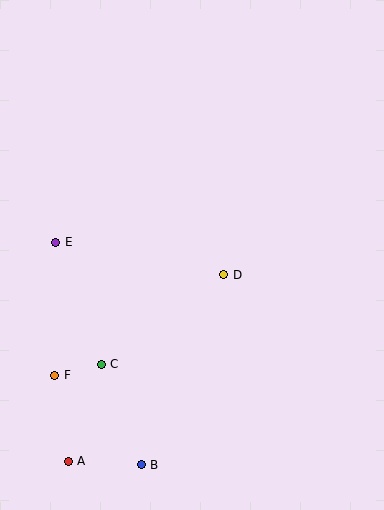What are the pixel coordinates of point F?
Point F is at (55, 375).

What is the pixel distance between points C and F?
The distance between C and F is 48 pixels.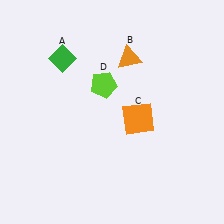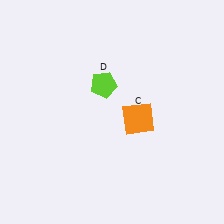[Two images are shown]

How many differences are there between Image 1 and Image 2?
There are 2 differences between the two images.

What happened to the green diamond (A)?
The green diamond (A) was removed in Image 2. It was in the top-left area of Image 1.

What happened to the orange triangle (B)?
The orange triangle (B) was removed in Image 2. It was in the top-right area of Image 1.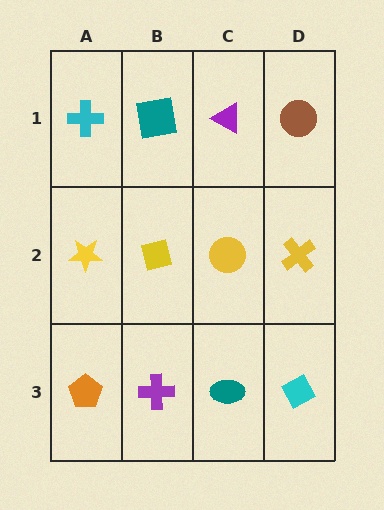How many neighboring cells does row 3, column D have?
2.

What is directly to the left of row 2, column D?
A yellow circle.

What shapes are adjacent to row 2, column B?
A teal square (row 1, column B), a purple cross (row 3, column B), a yellow star (row 2, column A), a yellow circle (row 2, column C).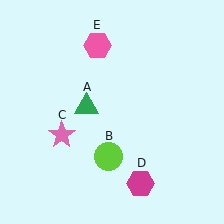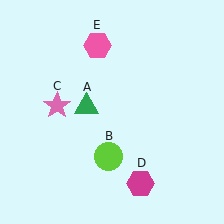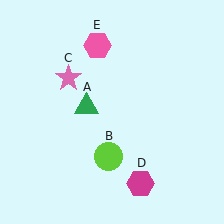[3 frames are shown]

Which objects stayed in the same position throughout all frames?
Green triangle (object A) and lime circle (object B) and magenta hexagon (object D) and pink hexagon (object E) remained stationary.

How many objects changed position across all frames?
1 object changed position: pink star (object C).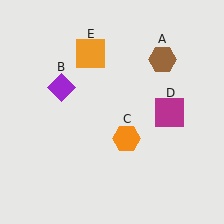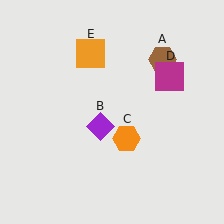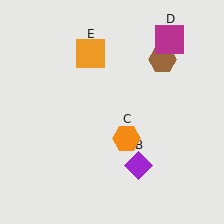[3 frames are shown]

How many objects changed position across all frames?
2 objects changed position: purple diamond (object B), magenta square (object D).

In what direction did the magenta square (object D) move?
The magenta square (object D) moved up.